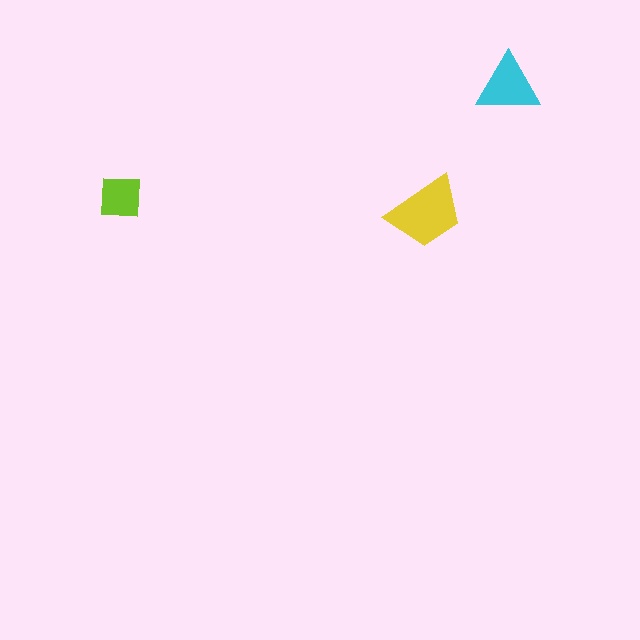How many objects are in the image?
There are 3 objects in the image.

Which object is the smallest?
The lime square.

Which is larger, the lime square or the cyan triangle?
The cyan triangle.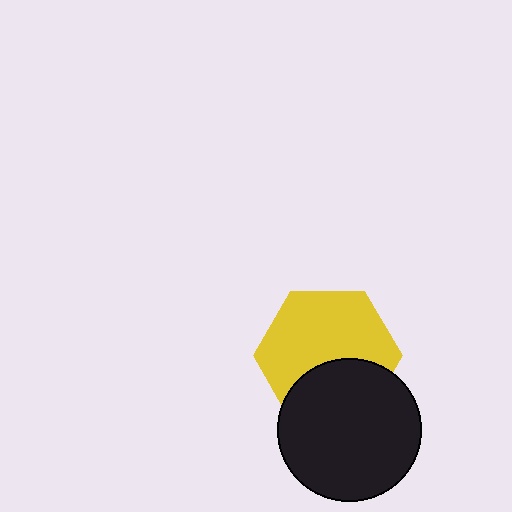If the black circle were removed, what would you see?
You would see the complete yellow hexagon.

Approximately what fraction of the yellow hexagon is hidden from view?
Roughly 36% of the yellow hexagon is hidden behind the black circle.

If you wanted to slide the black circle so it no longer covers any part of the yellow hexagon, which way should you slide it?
Slide it down — that is the most direct way to separate the two shapes.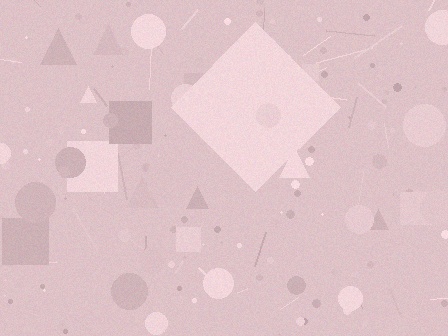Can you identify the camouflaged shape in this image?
The camouflaged shape is a diamond.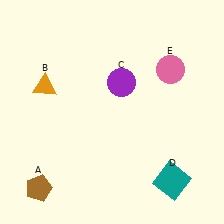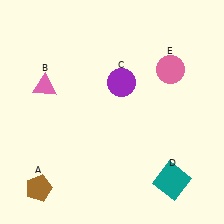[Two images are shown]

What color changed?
The triangle (B) changed from orange in Image 1 to pink in Image 2.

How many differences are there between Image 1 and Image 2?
There is 1 difference between the two images.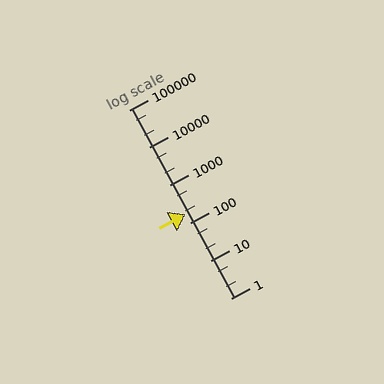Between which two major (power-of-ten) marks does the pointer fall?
The pointer is between 100 and 1000.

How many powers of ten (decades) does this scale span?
The scale spans 5 decades, from 1 to 100000.